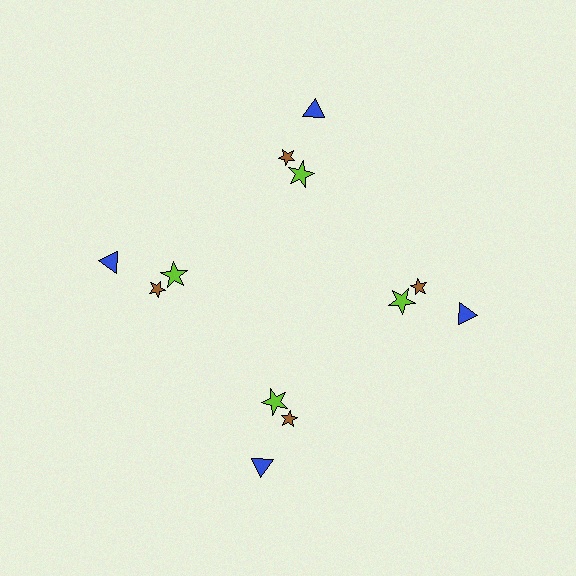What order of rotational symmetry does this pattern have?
This pattern has 4-fold rotational symmetry.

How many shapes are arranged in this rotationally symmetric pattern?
There are 12 shapes, arranged in 4 groups of 3.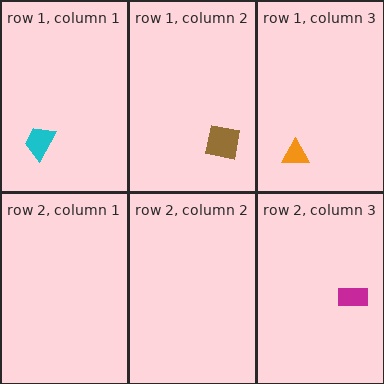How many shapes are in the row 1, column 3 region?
1.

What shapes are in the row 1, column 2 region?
The brown square.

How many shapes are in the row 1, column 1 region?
1.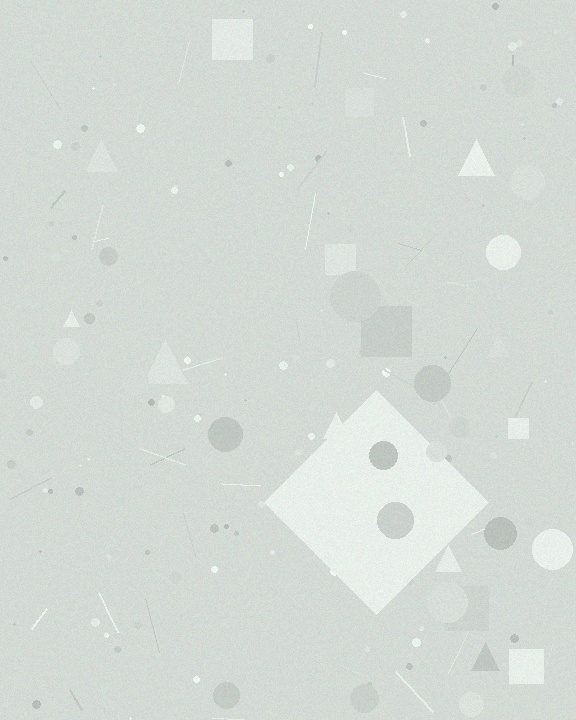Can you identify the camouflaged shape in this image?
The camouflaged shape is a diamond.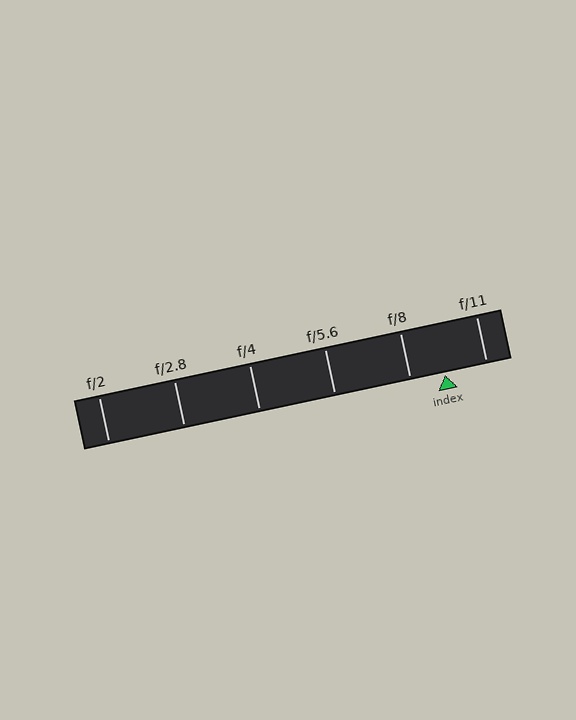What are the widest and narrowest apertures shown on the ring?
The widest aperture shown is f/2 and the narrowest is f/11.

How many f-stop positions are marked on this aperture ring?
There are 6 f-stop positions marked.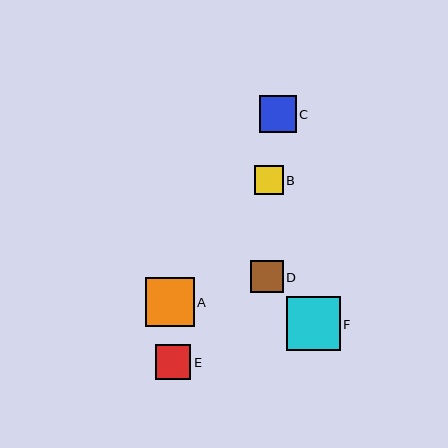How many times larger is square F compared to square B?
Square F is approximately 1.9 times the size of square B.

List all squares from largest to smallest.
From largest to smallest: F, A, C, E, D, B.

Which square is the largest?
Square F is the largest with a size of approximately 54 pixels.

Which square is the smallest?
Square B is the smallest with a size of approximately 29 pixels.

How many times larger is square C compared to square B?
Square C is approximately 1.3 times the size of square B.